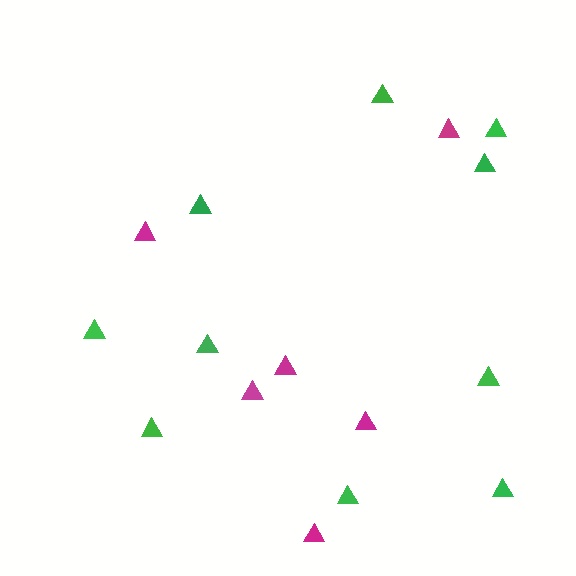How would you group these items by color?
There are 2 groups: one group of magenta triangles (6) and one group of green triangles (10).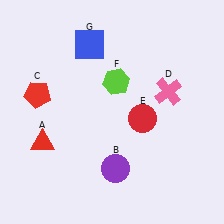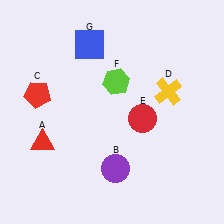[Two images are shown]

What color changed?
The cross (D) changed from pink in Image 1 to yellow in Image 2.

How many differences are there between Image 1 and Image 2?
There is 1 difference between the two images.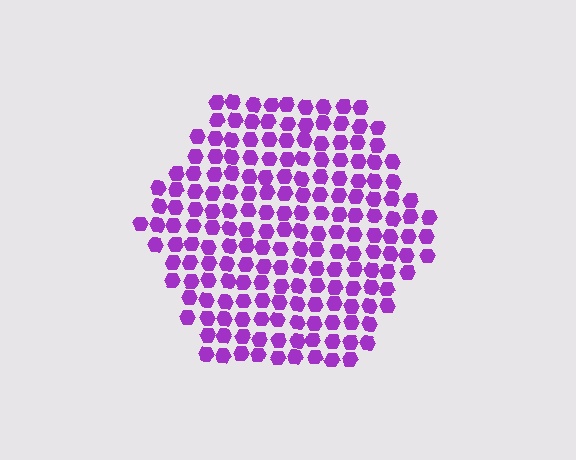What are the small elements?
The small elements are hexagons.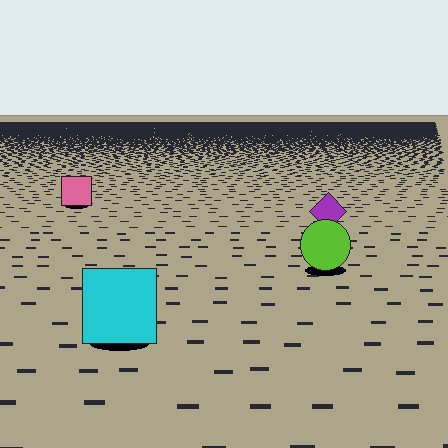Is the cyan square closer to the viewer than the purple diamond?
Yes. The cyan square is closer — you can tell from the texture gradient: the ground texture is coarser near it.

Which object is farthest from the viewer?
The pink square is farthest from the viewer. It appears smaller and the ground texture around it is denser.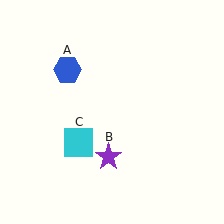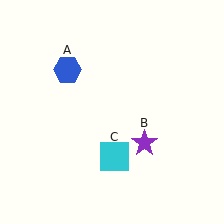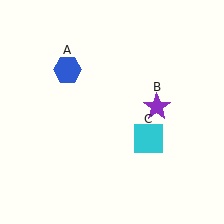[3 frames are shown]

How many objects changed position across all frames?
2 objects changed position: purple star (object B), cyan square (object C).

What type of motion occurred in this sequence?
The purple star (object B), cyan square (object C) rotated counterclockwise around the center of the scene.